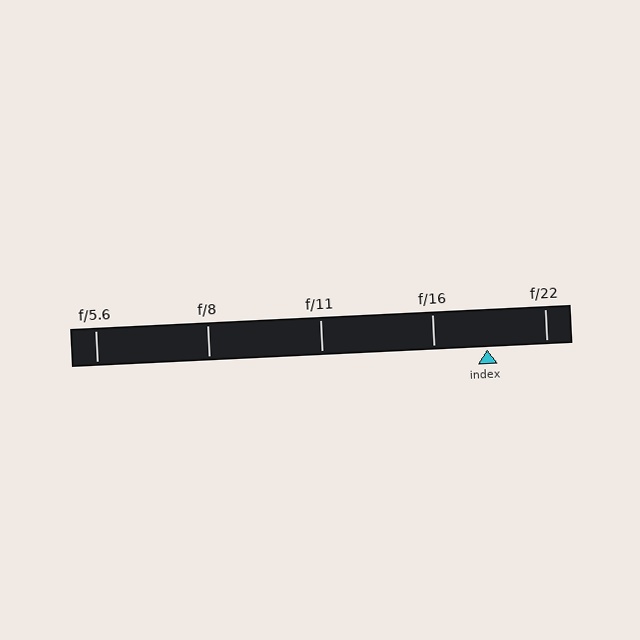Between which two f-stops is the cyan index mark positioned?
The index mark is between f/16 and f/22.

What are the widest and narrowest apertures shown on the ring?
The widest aperture shown is f/5.6 and the narrowest is f/22.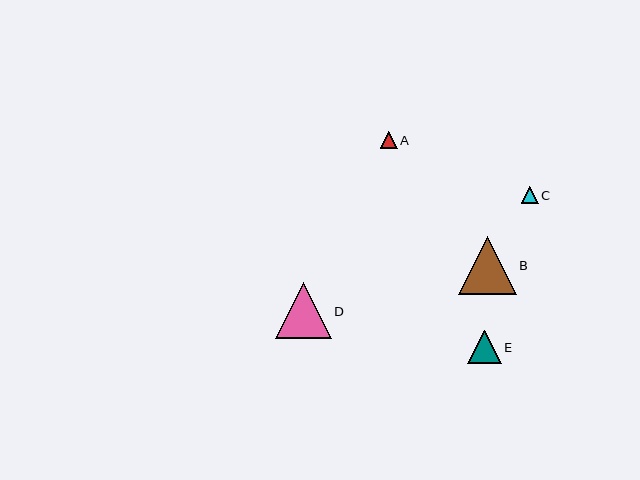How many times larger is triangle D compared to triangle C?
Triangle D is approximately 3.4 times the size of triangle C.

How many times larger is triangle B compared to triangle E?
Triangle B is approximately 1.8 times the size of triangle E.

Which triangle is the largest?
Triangle B is the largest with a size of approximately 58 pixels.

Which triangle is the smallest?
Triangle C is the smallest with a size of approximately 17 pixels.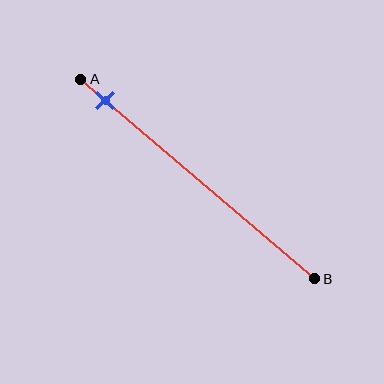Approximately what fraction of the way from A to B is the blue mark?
The blue mark is approximately 10% of the way from A to B.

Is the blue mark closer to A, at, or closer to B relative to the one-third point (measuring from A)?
The blue mark is closer to point A than the one-third point of segment AB.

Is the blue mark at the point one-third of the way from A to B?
No, the mark is at about 10% from A, not at the 33% one-third point.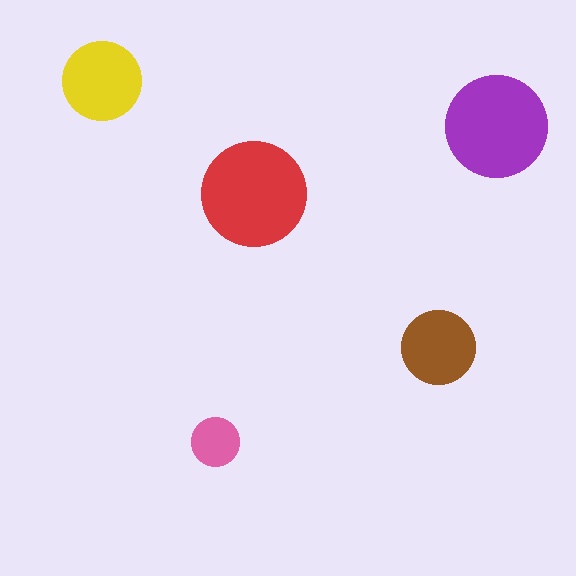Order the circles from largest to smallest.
the red one, the purple one, the yellow one, the brown one, the pink one.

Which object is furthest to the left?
The yellow circle is leftmost.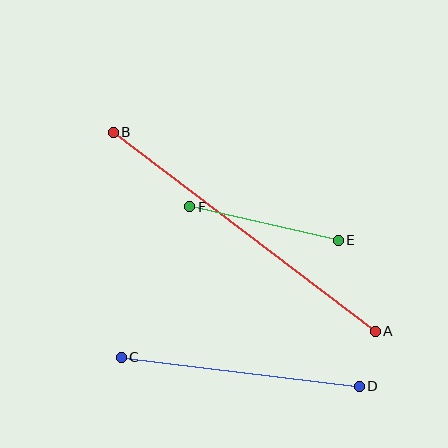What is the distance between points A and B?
The distance is approximately 329 pixels.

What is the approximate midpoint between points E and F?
The midpoint is at approximately (264, 223) pixels.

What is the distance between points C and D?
The distance is approximately 240 pixels.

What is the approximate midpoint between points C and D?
The midpoint is at approximately (240, 372) pixels.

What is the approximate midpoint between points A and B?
The midpoint is at approximately (244, 232) pixels.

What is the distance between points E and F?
The distance is approximately 152 pixels.